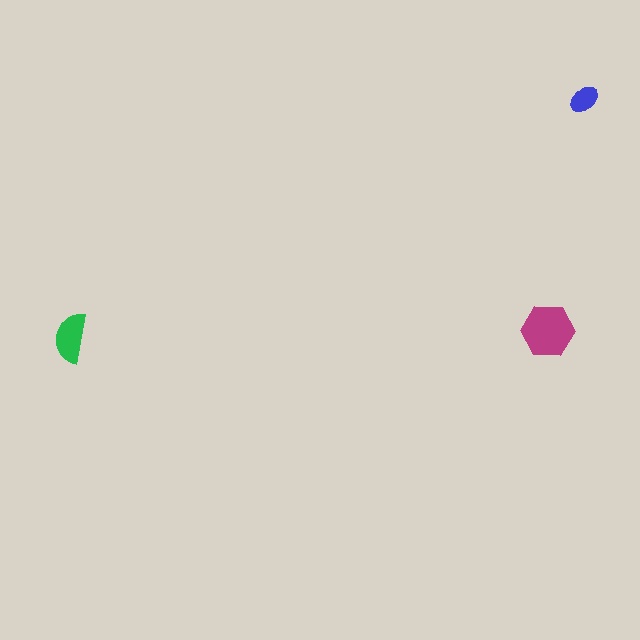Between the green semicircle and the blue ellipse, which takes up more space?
The green semicircle.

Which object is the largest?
The magenta hexagon.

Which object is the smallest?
The blue ellipse.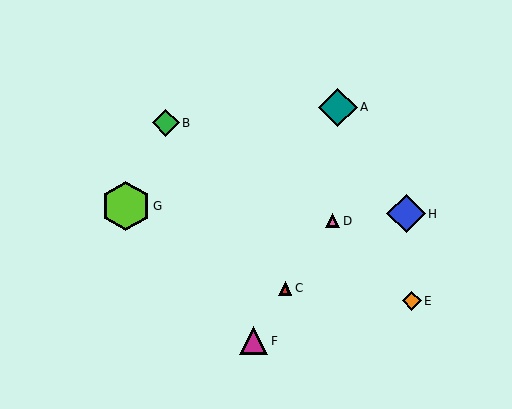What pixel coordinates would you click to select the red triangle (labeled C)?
Click at (285, 288) to select the red triangle C.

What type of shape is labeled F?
Shape F is a magenta triangle.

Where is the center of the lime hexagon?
The center of the lime hexagon is at (126, 206).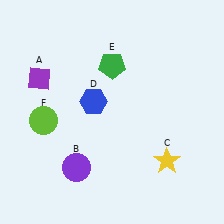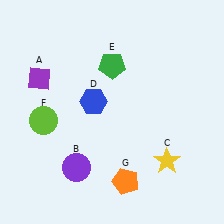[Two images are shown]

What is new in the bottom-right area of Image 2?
An orange pentagon (G) was added in the bottom-right area of Image 2.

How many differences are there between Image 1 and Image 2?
There is 1 difference between the two images.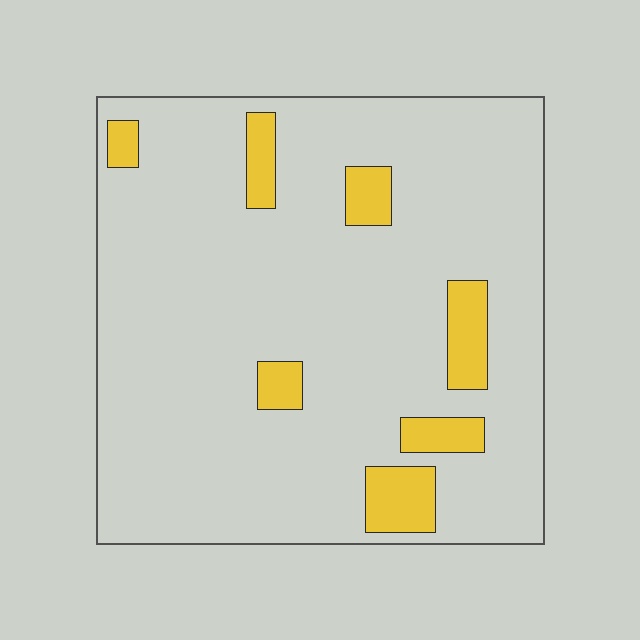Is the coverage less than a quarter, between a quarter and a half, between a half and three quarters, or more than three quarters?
Less than a quarter.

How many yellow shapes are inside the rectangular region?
7.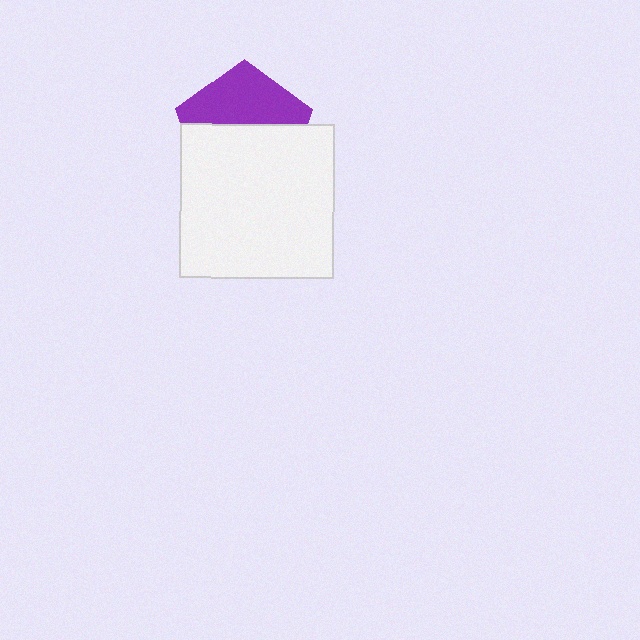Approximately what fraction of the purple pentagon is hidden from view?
Roughly 57% of the purple pentagon is hidden behind the white square.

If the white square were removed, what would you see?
You would see the complete purple pentagon.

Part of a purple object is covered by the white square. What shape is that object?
It is a pentagon.